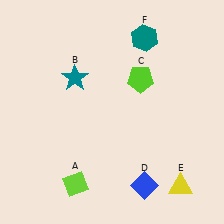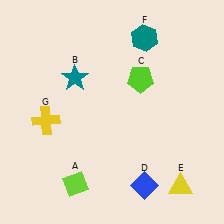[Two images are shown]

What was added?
A yellow cross (G) was added in Image 2.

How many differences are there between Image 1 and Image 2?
There is 1 difference between the two images.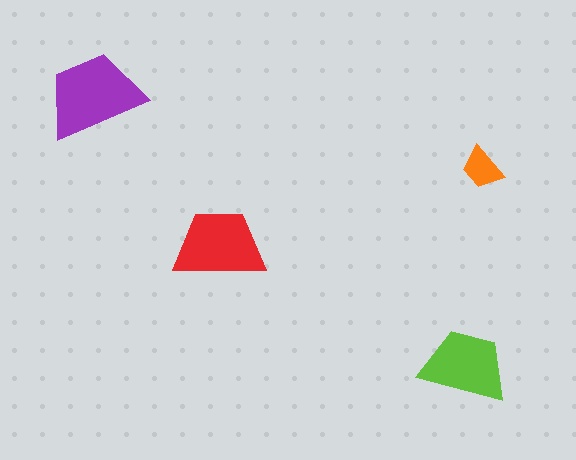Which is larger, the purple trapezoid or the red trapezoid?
The purple one.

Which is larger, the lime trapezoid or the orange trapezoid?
The lime one.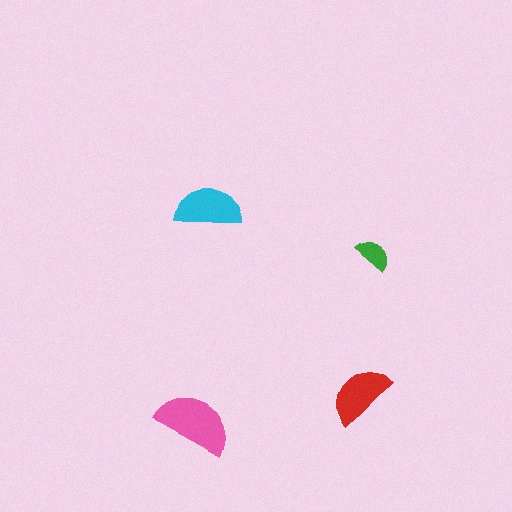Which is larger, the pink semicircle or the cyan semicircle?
The pink one.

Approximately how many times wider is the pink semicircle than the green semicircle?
About 2 times wider.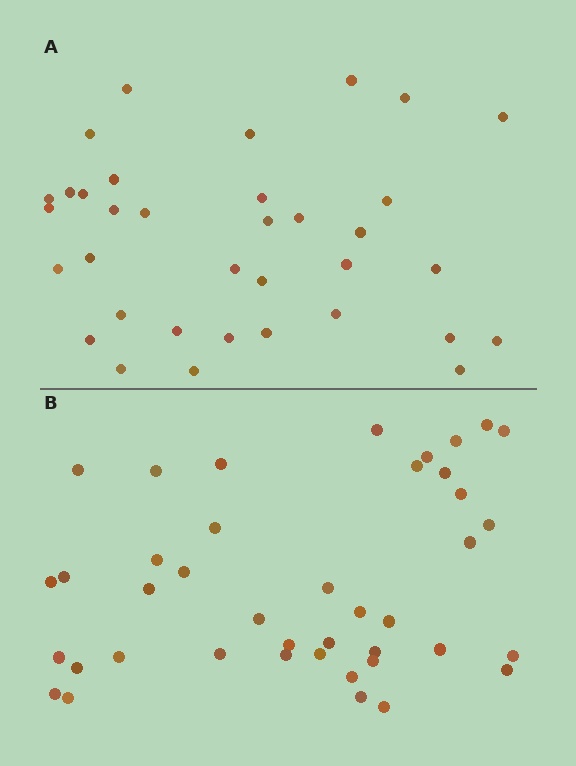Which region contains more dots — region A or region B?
Region B (the bottom region) has more dots.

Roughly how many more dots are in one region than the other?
Region B has about 6 more dots than region A.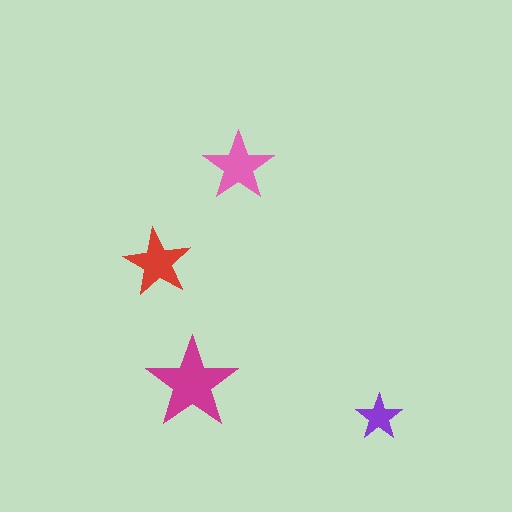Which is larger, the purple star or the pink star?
The pink one.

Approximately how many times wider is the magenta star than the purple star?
About 2 times wider.